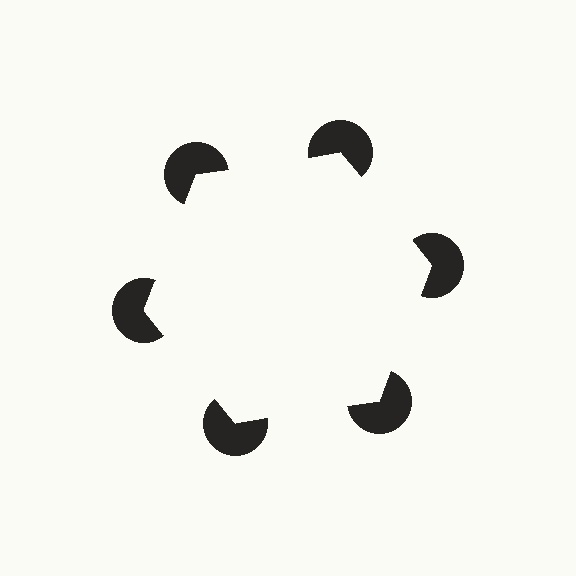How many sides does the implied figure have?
6 sides.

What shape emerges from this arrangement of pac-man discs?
An illusory hexagon — its edges are inferred from the aligned wedge cuts in the pac-man discs, not physically drawn.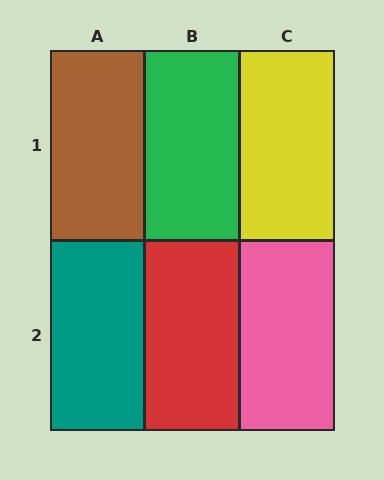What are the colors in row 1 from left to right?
Brown, green, yellow.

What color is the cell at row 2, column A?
Teal.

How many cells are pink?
1 cell is pink.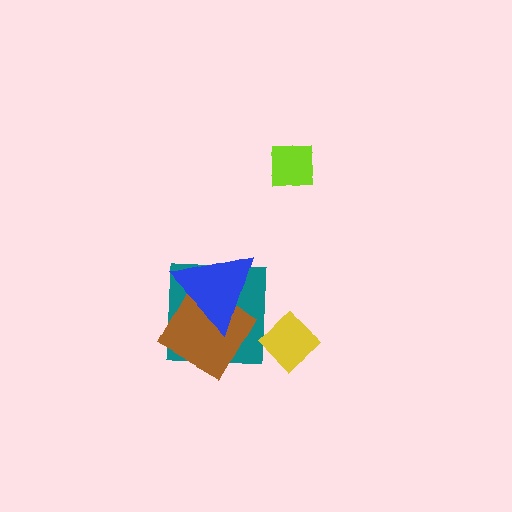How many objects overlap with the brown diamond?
2 objects overlap with the brown diamond.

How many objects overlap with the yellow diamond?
0 objects overlap with the yellow diamond.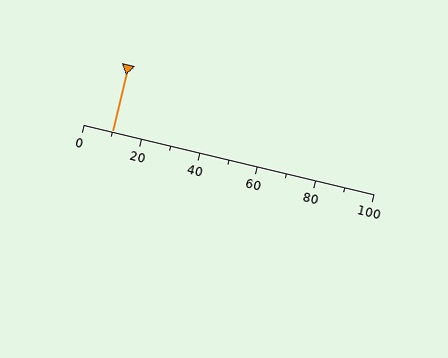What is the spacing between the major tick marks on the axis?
The major ticks are spaced 20 apart.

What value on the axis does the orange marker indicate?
The marker indicates approximately 10.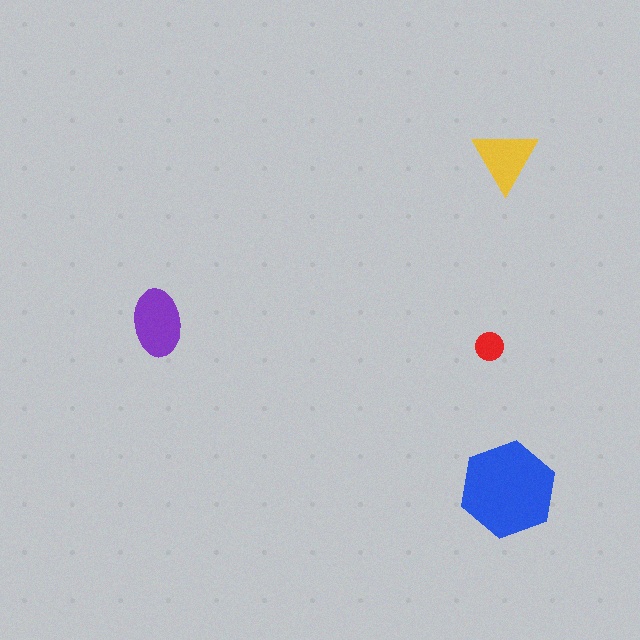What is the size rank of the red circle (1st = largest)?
4th.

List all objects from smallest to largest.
The red circle, the yellow triangle, the purple ellipse, the blue hexagon.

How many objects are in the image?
There are 4 objects in the image.